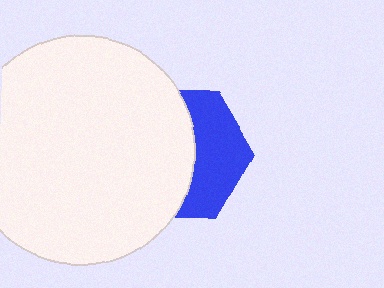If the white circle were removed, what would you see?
You would see the complete blue hexagon.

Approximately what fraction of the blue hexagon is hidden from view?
Roughly 58% of the blue hexagon is hidden behind the white circle.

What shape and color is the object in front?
The object in front is a white circle.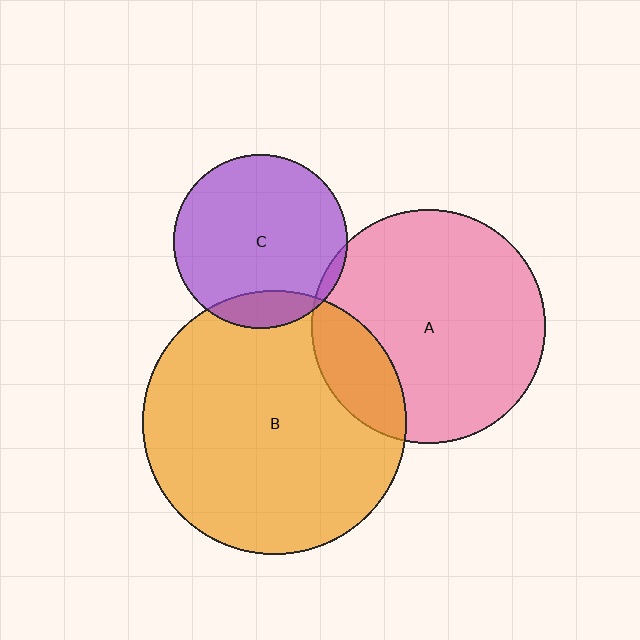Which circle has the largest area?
Circle B (orange).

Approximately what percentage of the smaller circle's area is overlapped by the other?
Approximately 5%.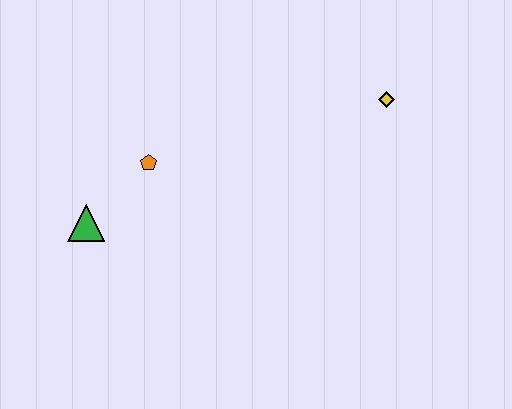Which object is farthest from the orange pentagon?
The yellow diamond is farthest from the orange pentagon.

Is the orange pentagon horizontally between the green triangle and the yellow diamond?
Yes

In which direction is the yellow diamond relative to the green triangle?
The yellow diamond is to the right of the green triangle.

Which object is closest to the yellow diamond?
The orange pentagon is closest to the yellow diamond.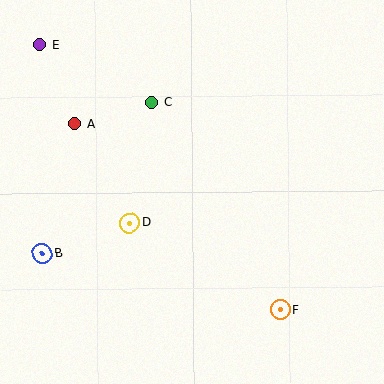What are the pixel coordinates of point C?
Point C is at (152, 102).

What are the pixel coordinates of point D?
Point D is at (130, 223).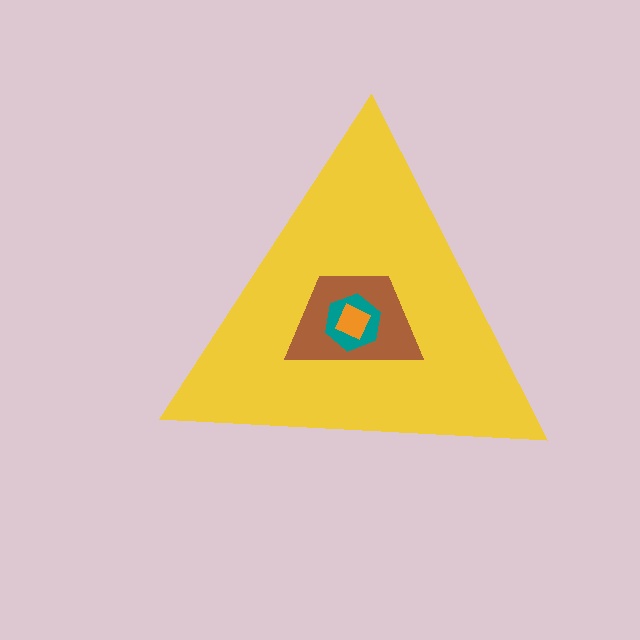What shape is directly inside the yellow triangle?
The brown trapezoid.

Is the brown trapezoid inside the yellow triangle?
Yes.